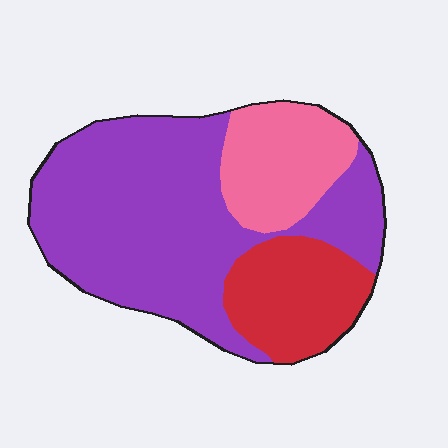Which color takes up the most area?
Purple, at roughly 60%.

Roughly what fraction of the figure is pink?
Pink covers around 20% of the figure.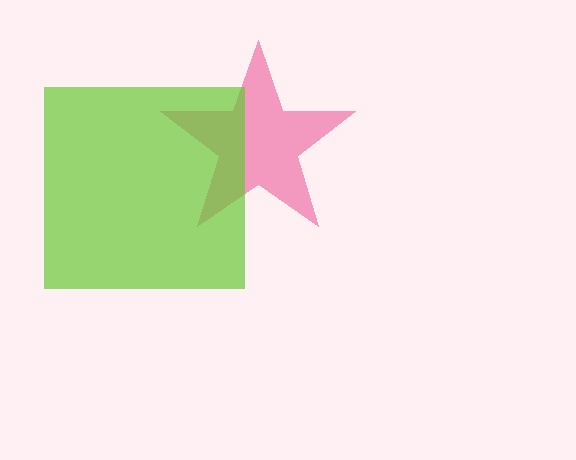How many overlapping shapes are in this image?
There are 2 overlapping shapes in the image.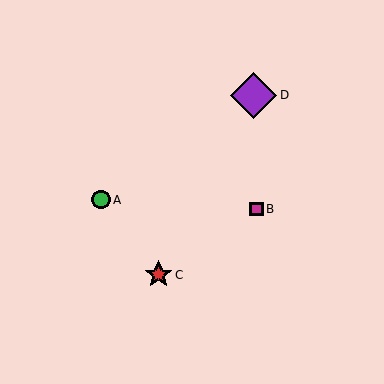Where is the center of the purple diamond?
The center of the purple diamond is at (254, 95).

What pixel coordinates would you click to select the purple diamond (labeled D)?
Click at (254, 95) to select the purple diamond D.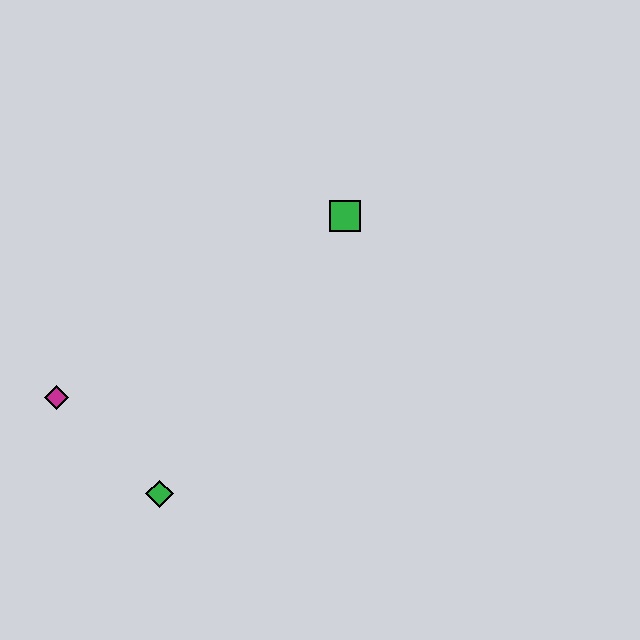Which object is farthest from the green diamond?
The green square is farthest from the green diamond.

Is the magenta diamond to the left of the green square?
Yes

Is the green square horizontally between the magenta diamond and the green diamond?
No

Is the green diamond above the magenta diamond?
No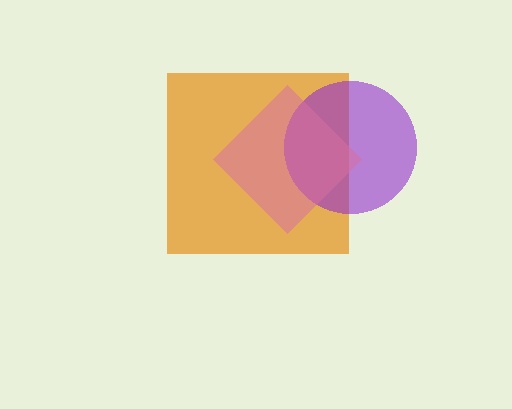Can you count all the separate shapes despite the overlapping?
Yes, there are 3 separate shapes.